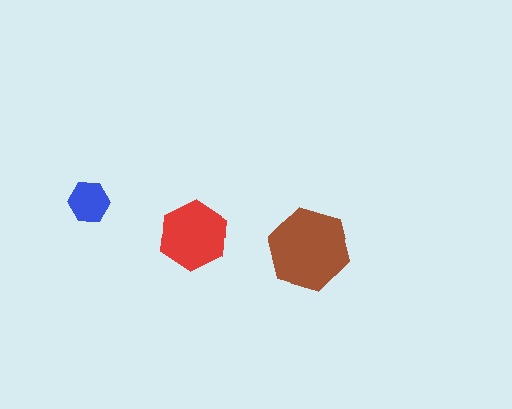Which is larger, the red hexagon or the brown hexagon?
The brown one.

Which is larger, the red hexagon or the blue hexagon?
The red one.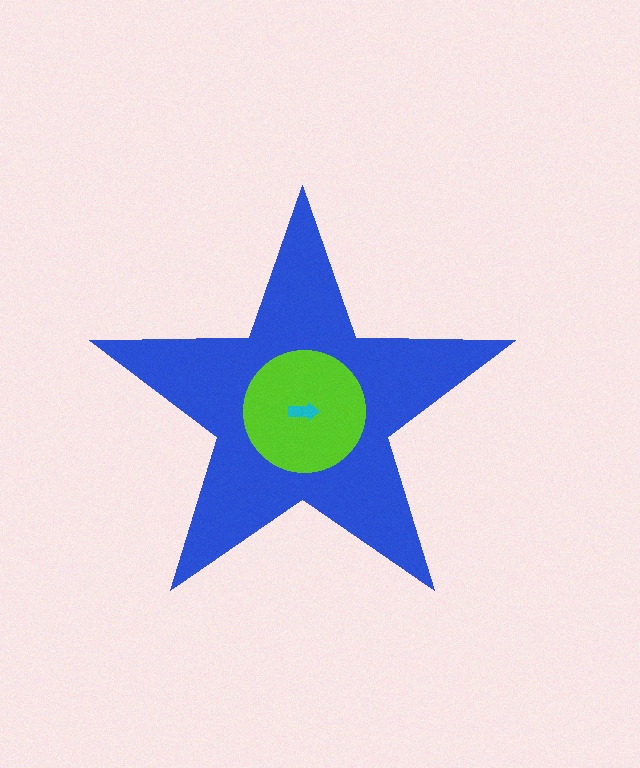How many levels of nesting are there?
3.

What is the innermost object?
The cyan arrow.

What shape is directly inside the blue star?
The lime circle.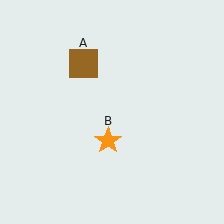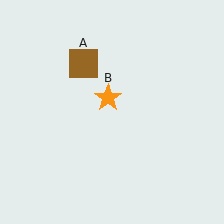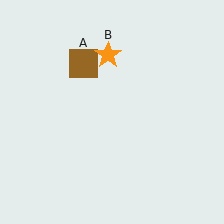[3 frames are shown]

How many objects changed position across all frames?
1 object changed position: orange star (object B).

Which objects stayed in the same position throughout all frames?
Brown square (object A) remained stationary.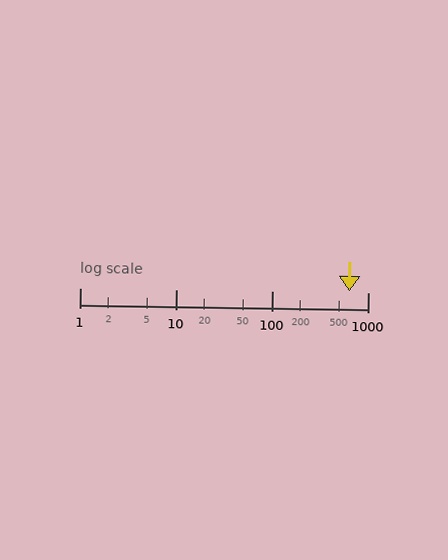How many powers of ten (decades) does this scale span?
The scale spans 3 decades, from 1 to 1000.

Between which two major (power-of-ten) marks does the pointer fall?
The pointer is between 100 and 1000.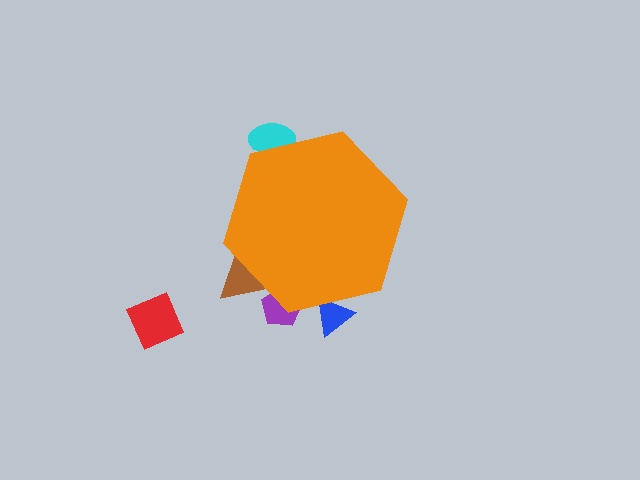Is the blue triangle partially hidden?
Yes, the blue triangle is partially hidden behind the orange hexagon.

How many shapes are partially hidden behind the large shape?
4 shapes are partially hidden.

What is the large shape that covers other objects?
An orange hexagon.